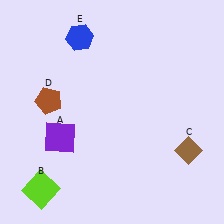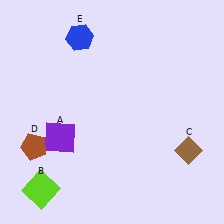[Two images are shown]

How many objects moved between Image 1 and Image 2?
1 object moved between the two images.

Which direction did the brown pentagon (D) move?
The brown pentagon (D) moved down.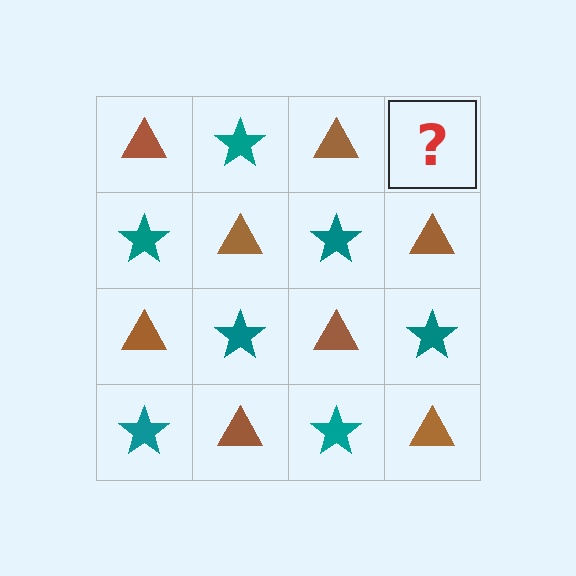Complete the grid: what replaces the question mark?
The question mark should be replaced with a teal star.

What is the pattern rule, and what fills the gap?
The rule is that it alternates brown triangle and teal star in a checkerboard pattern. The gap should be filled with a teal star.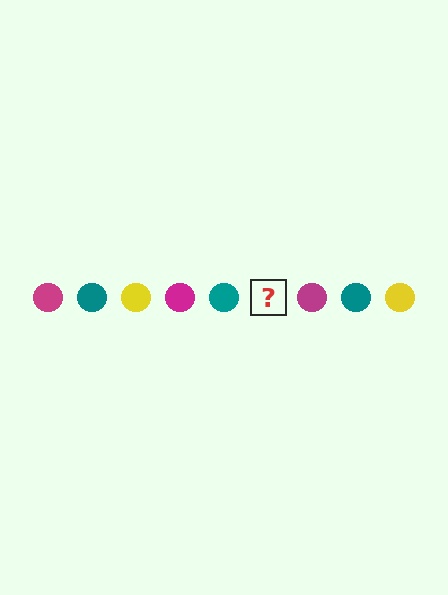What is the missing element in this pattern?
The missing element is a yellow circle.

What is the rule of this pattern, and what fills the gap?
The rule is that the pattern cycles through magenta, teal, yellow circles. The gap should be filled with a yellow circle.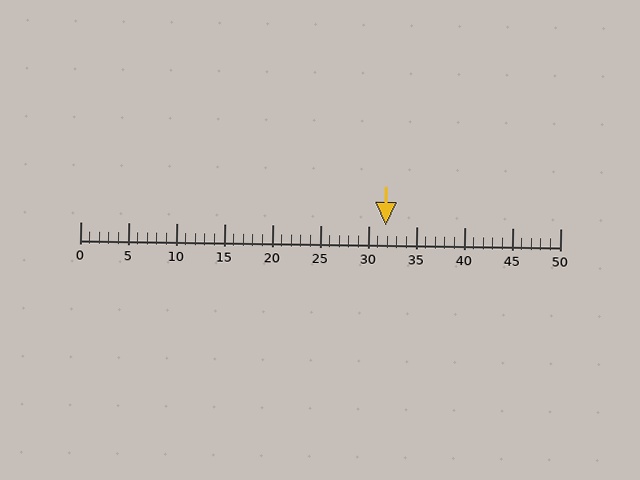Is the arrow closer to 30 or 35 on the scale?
The arrow is closer to 30.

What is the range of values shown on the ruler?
The ruler shows values from 0 to 50.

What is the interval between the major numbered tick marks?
The major tick marks are spaced 5 units apart.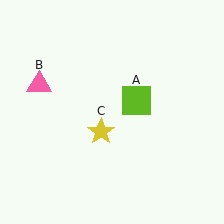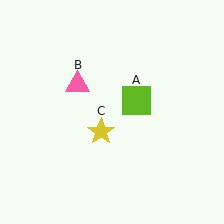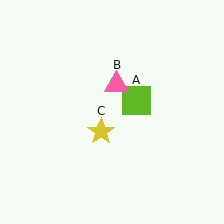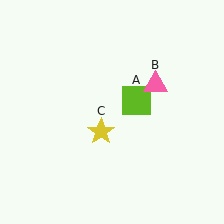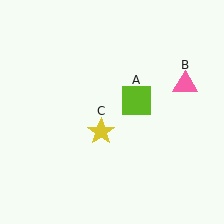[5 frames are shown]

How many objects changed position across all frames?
1 object changed position: pink triangle (object B).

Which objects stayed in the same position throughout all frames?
Lime square (object A) and yellow star (object C) remained stationary.